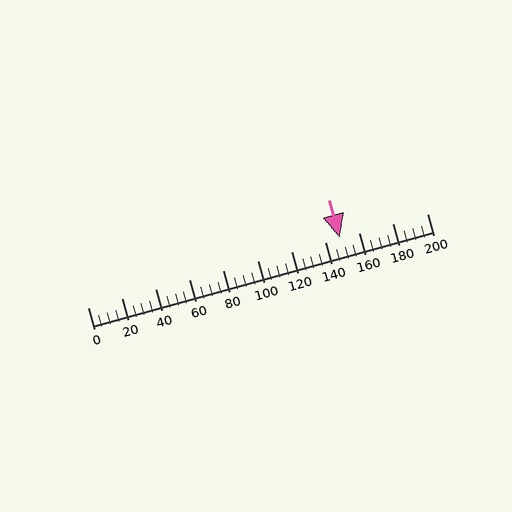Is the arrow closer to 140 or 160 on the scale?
The arrow is closer to 140.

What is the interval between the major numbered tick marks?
The major tick marks are spaced 20 units apart.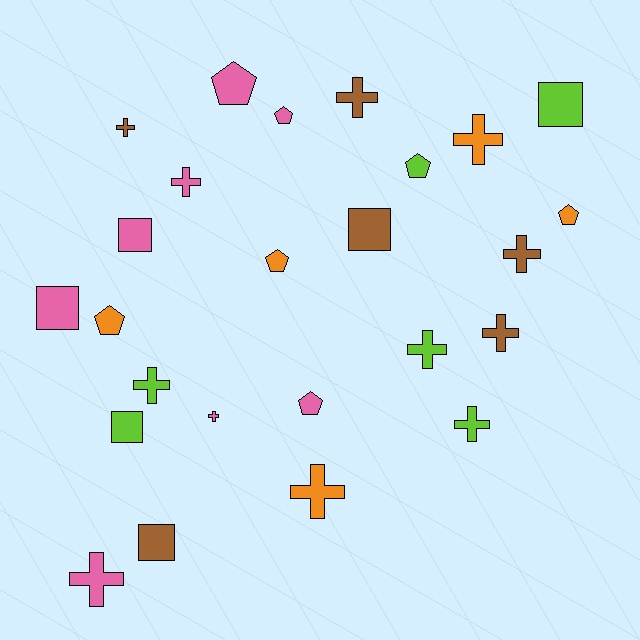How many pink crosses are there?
There are 3 pink crosses.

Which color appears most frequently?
Pink, with 8 objects.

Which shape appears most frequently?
Cross, with 12 objects.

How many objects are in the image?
There are 25 objects.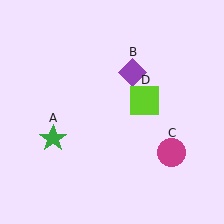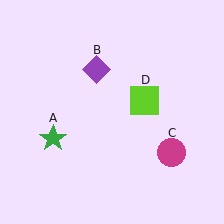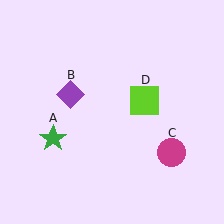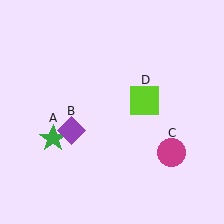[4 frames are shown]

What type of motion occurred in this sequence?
The purple diamond (object B) rotated counterclockwise around the center of the scene.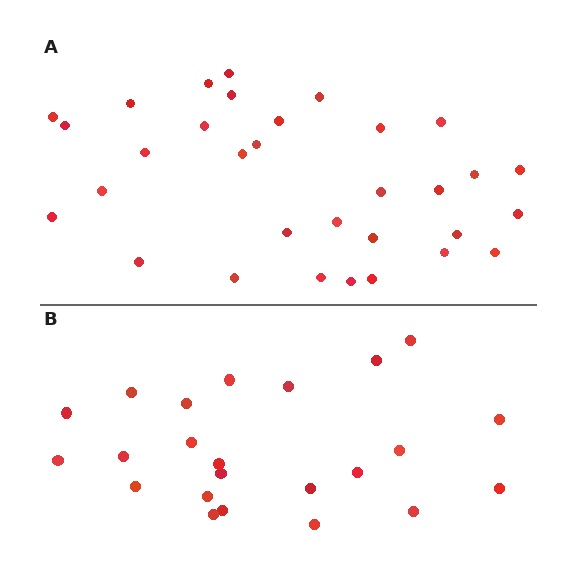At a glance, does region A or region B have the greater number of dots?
Region A (the top region) has more dots.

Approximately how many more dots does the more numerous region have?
Region A has roughly 8 or so more dots than region B.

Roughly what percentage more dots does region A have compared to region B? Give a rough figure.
About 40% more.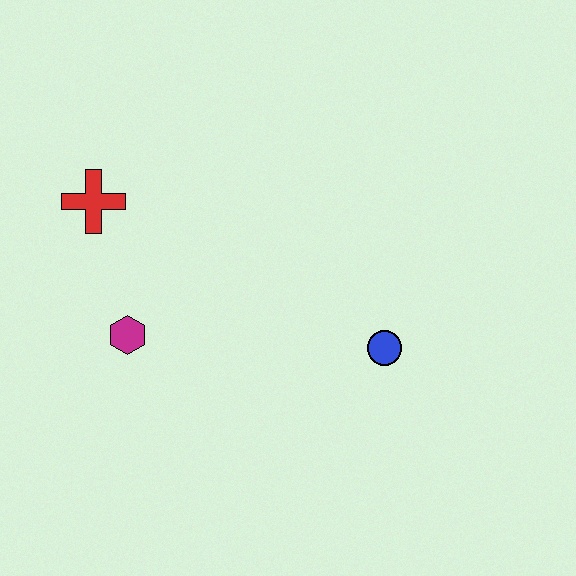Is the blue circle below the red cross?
Yes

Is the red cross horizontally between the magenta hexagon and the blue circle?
No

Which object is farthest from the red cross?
The blue circle is farthest from the red cross.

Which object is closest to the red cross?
The magenta hexagon is closest to the red cross.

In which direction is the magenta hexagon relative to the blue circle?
The magenta hexagon is to the left of the blue circle.